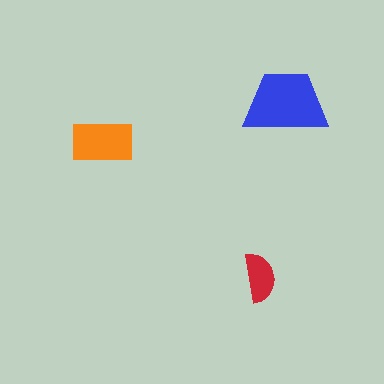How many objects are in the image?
There are 3 objects in the image.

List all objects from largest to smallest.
The blue trapezoid, the orange rectangle, the red semicircle.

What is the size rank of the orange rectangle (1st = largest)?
2nd.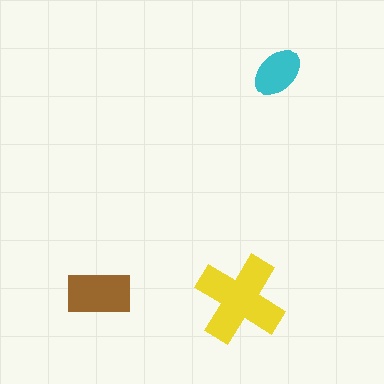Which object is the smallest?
The cyan ellipse.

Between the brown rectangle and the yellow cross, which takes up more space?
The yellow cross.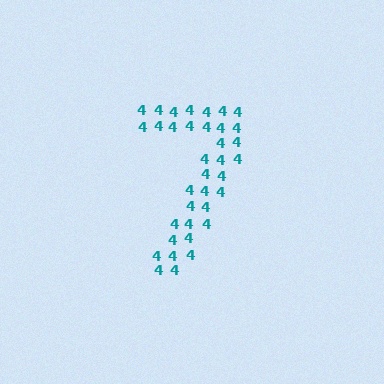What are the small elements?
The small elements are digit 4's.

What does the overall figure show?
The overall figure shows the digit 7.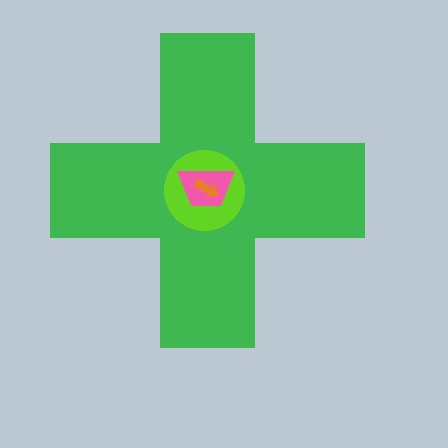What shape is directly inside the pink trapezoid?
The orange arrow.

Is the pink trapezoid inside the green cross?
Yes.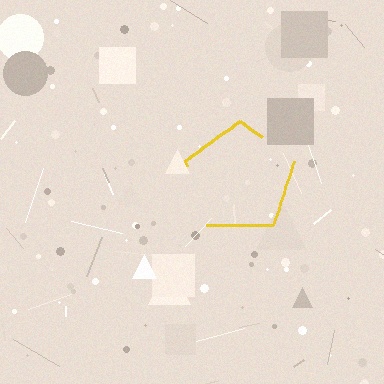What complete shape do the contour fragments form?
The contour fragments form a pentagon.